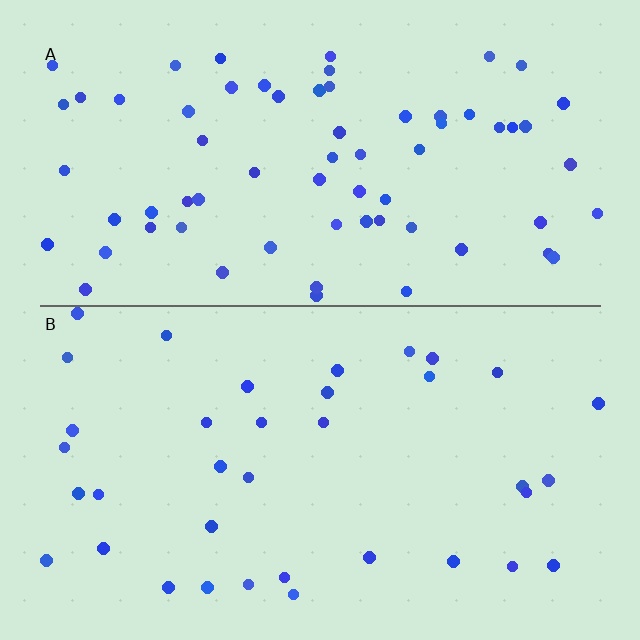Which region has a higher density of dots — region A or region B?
A (the top).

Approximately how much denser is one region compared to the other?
Approximately 1.8× — region A over region B.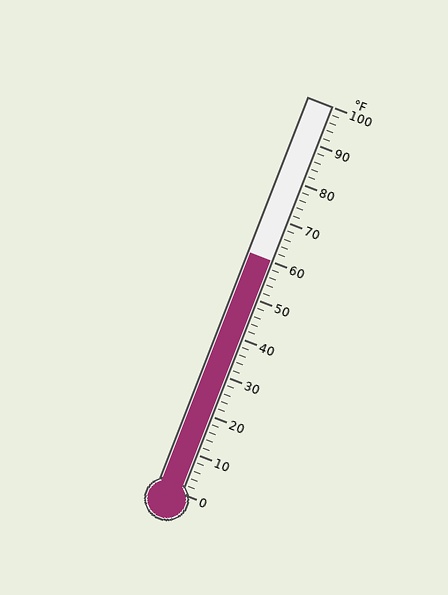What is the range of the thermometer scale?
The thermometer scale ranges from 0°F to 100°F.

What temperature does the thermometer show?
The thermometer shows approximately 60°F.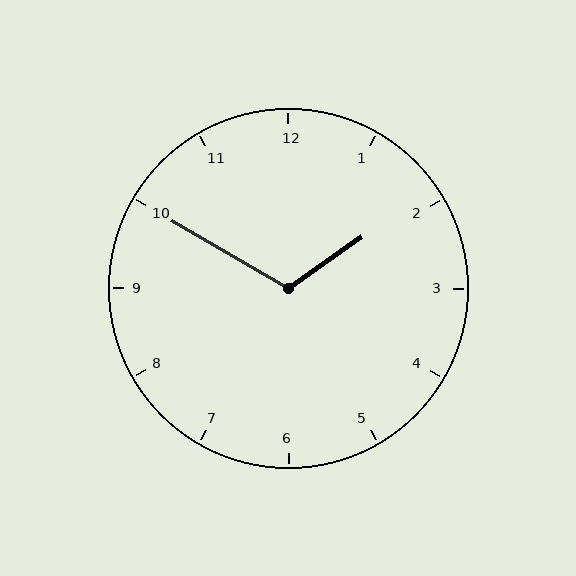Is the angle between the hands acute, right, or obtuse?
It is obtuse.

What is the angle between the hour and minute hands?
Approximately 115 degrees.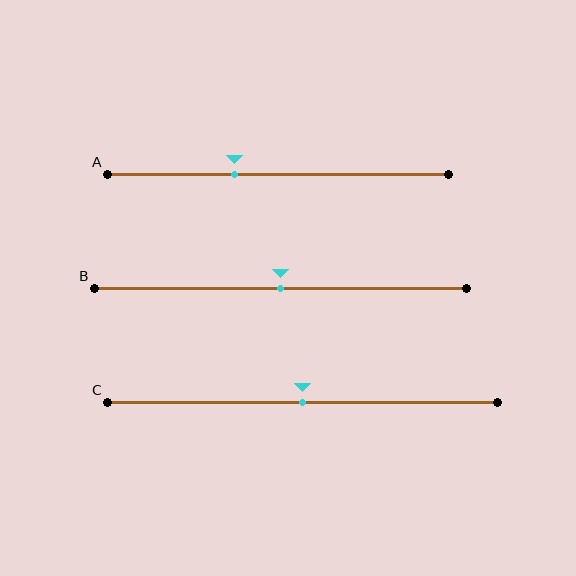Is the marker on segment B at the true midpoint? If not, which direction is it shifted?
Yes, the marker on segment B is at the true midpoint.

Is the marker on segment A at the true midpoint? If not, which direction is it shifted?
No, the marker on segment A is shifted to the left by about 13% of the segment length.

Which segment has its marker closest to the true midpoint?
Segment B has its marker closest to the true midpoint.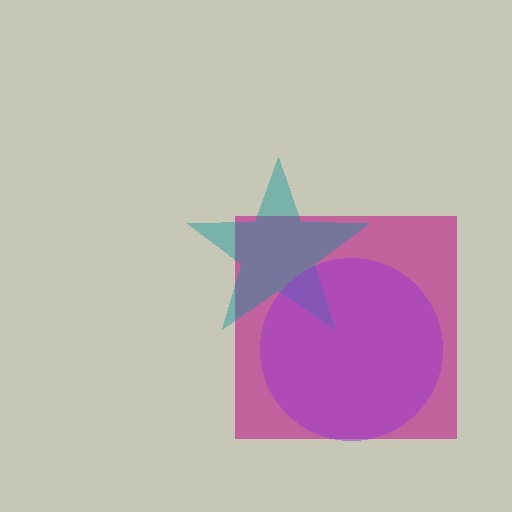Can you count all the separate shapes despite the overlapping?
Yes, there are 3 separate shapes.